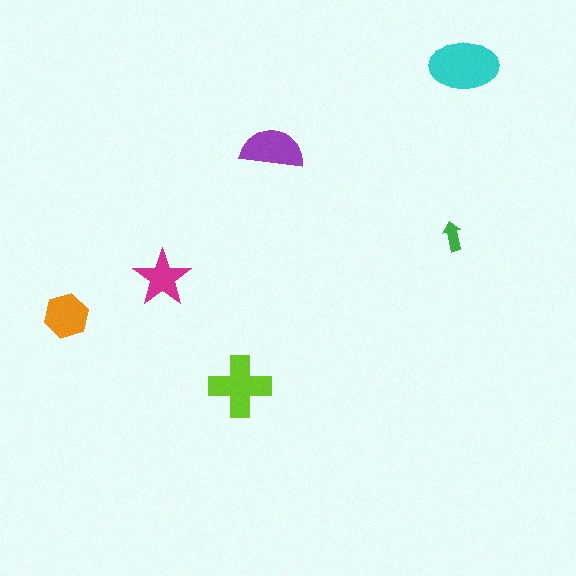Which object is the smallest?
The green arrow.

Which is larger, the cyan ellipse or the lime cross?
The cyan ellipse.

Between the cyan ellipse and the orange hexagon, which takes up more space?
The cyan ellipse.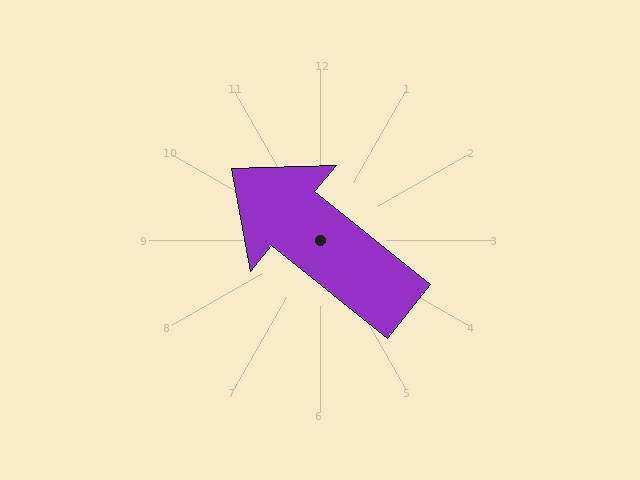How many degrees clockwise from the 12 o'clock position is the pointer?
Approximately 309 degrees.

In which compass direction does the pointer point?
Northwest.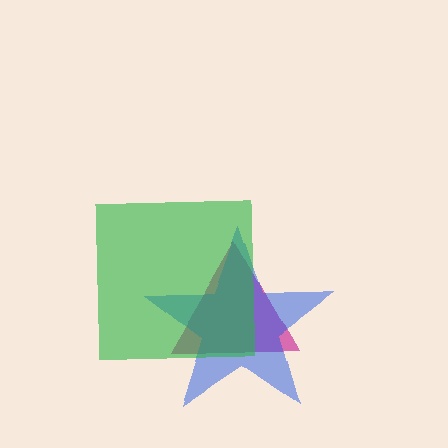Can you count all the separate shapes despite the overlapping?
Yes, there are 3 separate shapes.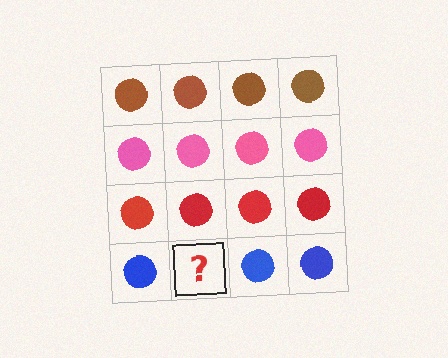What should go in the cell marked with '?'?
The missing cell should contain a blue circle.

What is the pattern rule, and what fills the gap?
The rule is that each row has a consistent color. The gap should be filled with a blue circle.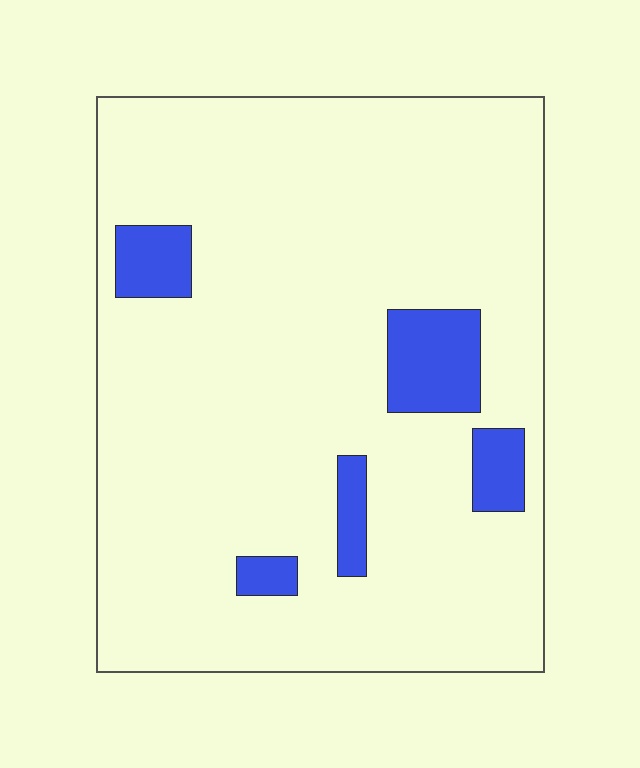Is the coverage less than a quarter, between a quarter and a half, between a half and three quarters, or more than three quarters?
Less than a quarter.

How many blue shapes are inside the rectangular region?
5.